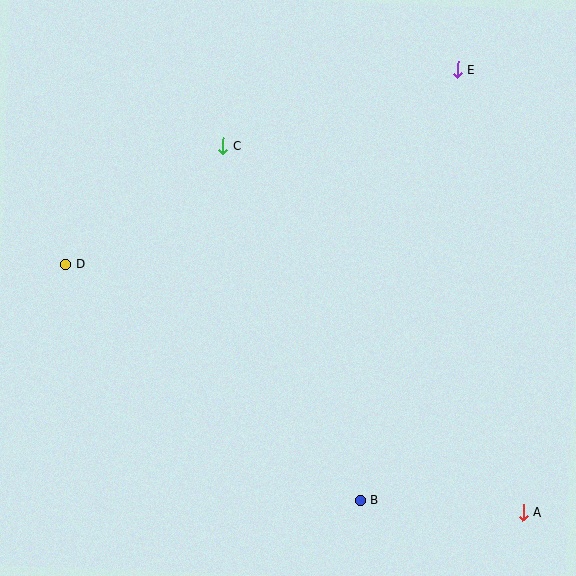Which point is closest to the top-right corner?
Point E is closest to the top-right corner.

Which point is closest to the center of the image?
Point C at (223, 146) is closest to the center.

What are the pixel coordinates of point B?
Point B is at (360, 500).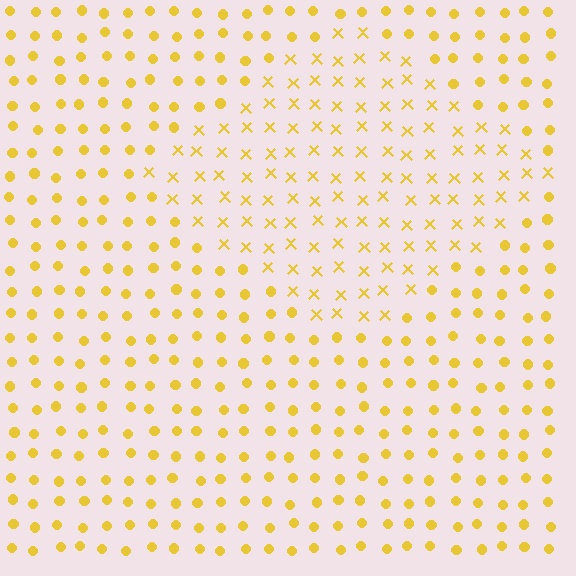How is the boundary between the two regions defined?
The boundary is defined by a change in element shape: X marks inside vs. circles outside. All elements share the same color and spacing.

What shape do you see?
I see a diamond.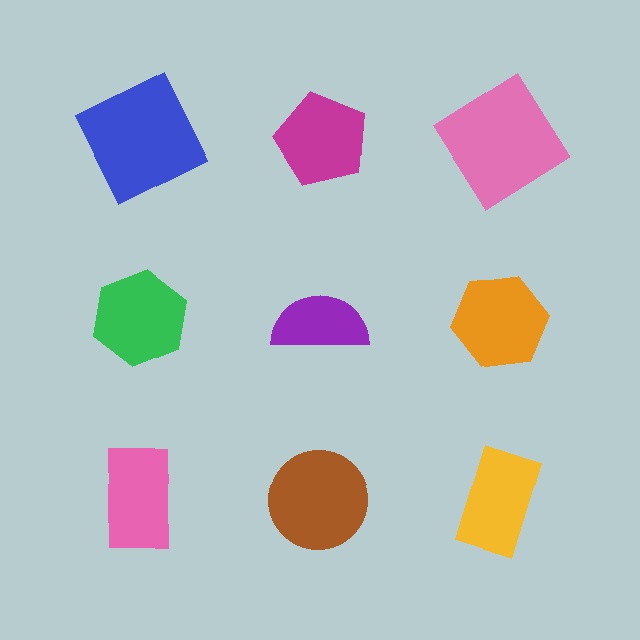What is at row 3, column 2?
A brown circle.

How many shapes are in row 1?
3 shapes.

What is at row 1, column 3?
A pink diamond.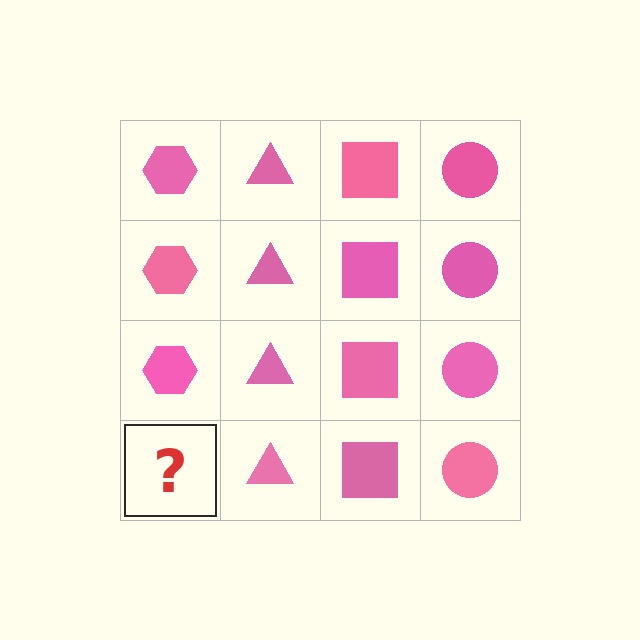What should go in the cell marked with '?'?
The missing cell should contain a pink hexagon.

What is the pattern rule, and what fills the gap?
The rule is that each column has a consistent shape. The gap should be filled with a pink hexagon.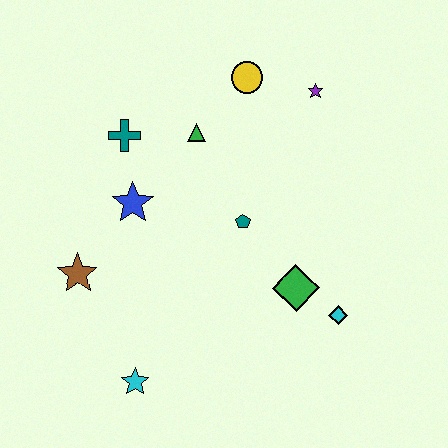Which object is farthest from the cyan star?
The purple star is farthest from the cyan star.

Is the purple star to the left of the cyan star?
No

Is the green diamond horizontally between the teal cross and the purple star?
Yes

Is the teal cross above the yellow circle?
No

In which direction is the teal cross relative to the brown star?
The teal cross is above the brown star.